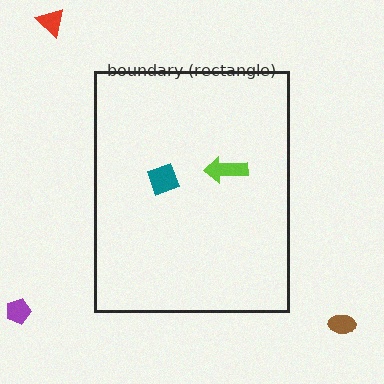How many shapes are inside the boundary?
2 inside, 3 outside.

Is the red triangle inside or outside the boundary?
Outside.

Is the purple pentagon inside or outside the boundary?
Outside.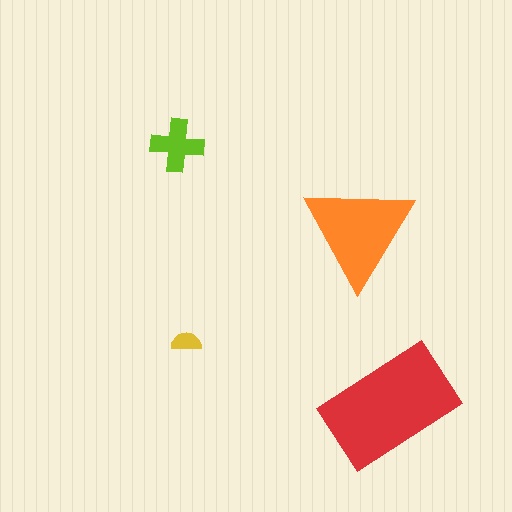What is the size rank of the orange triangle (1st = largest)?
2nd.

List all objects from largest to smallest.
The red rectangle, the orange triangle, the lime cross, the yellow semicircle.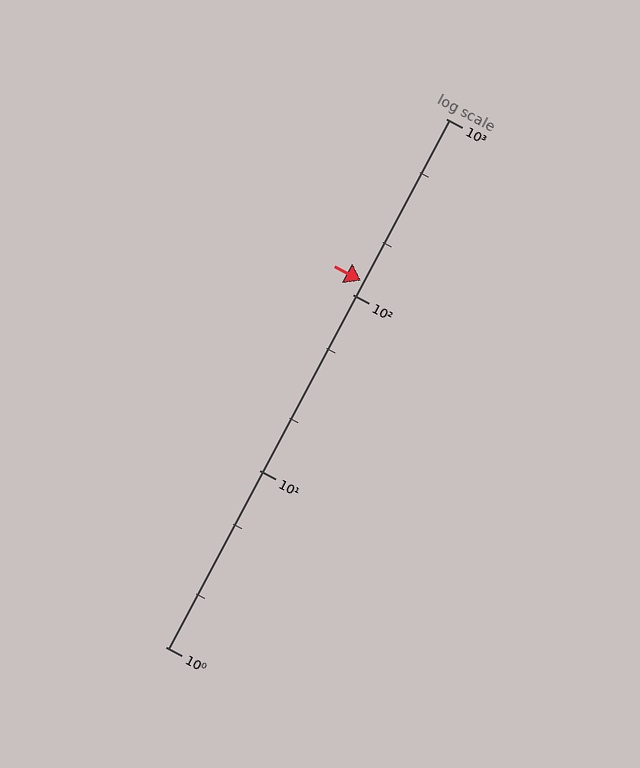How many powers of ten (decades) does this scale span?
The scale spans 3 decades, from 1 to 1000.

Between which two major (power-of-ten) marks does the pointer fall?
The pointer is between 100 and 1000.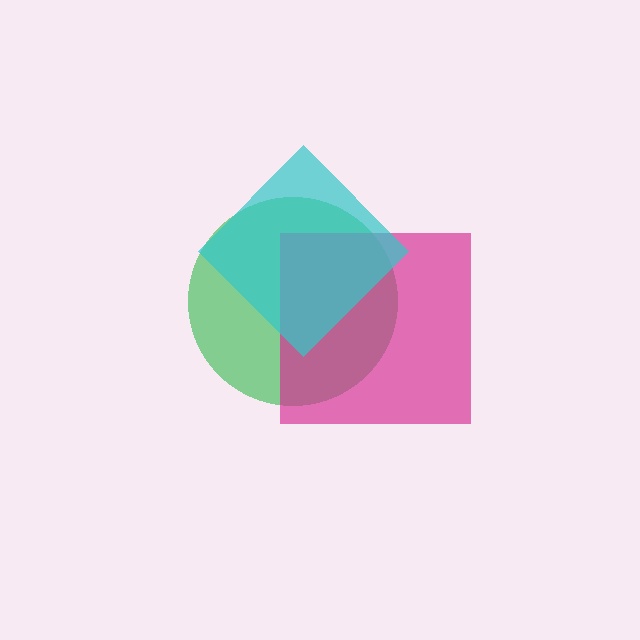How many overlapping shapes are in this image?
There are 3 overlapping shapes in the image.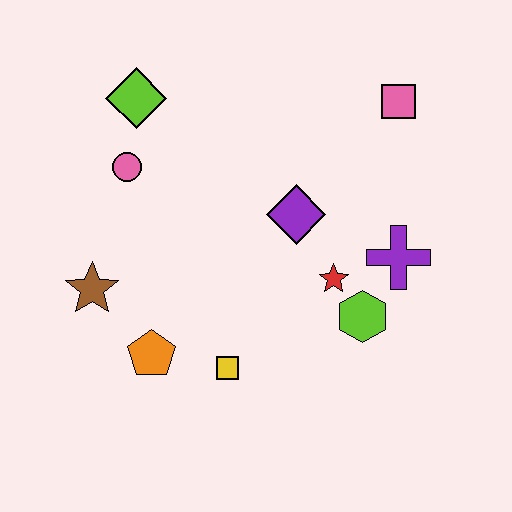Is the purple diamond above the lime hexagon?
Yes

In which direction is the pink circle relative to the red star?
The pink circle is to the left of the red star.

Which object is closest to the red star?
The lime hexagon is closest to the red star.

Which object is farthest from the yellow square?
The pink square is farthest from the yellow square.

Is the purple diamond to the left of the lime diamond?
No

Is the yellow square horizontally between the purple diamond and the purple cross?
No